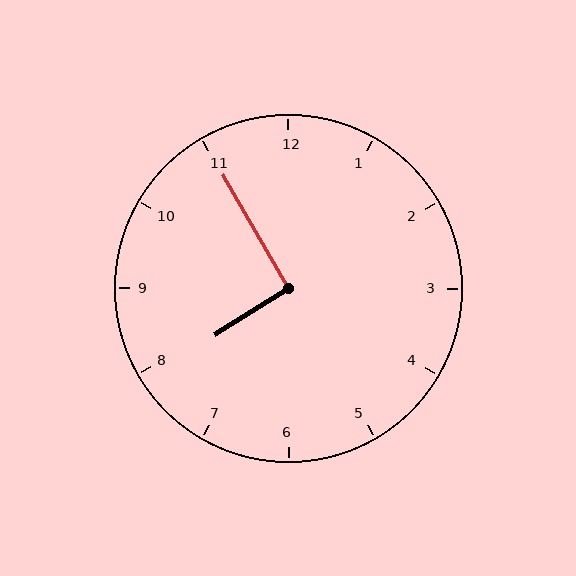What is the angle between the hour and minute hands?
Approximately 92 degrees.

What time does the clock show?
7:55.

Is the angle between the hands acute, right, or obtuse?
It is right.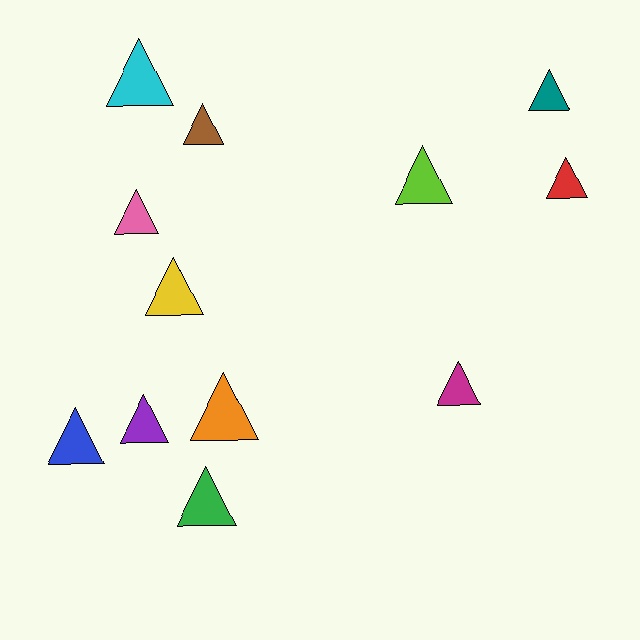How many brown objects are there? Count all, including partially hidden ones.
There is 1 brown object.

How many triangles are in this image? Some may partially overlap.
There are 12 triangles.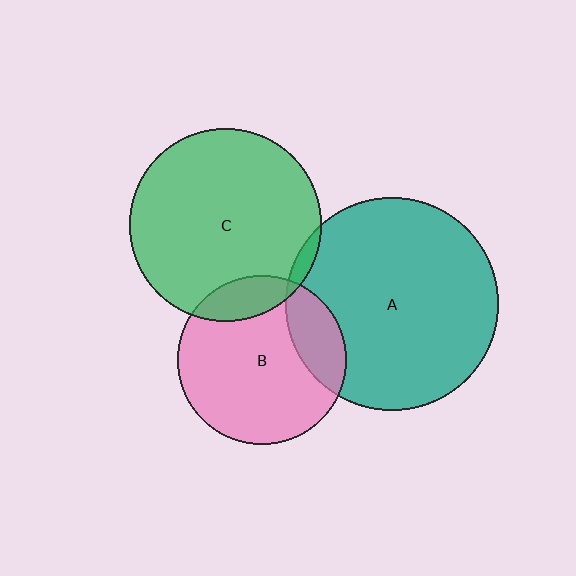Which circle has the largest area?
Circle A (teal).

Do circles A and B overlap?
Yes.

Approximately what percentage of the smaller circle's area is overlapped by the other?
Approximately 20%.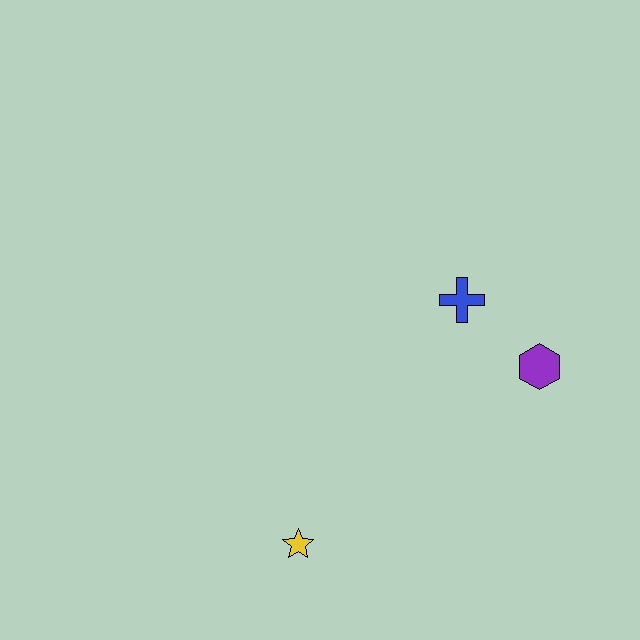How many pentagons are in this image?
There are no pentagons.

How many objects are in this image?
There are 3 objects.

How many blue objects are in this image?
There is 1 blue object.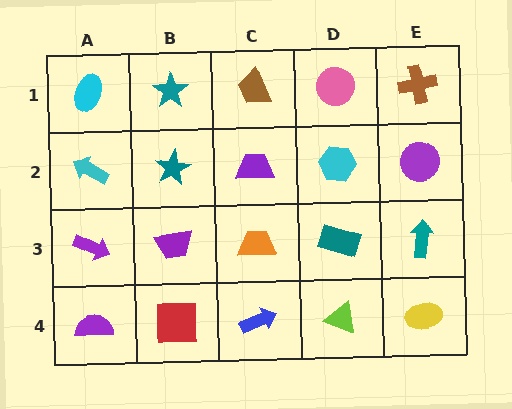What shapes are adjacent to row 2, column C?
A brown trapezoid (row 1, column C), an orange trapezoid (row 3, column C), a teal star (row 2, column B), a cyan hexagon (row 2, column D).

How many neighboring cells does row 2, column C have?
4.